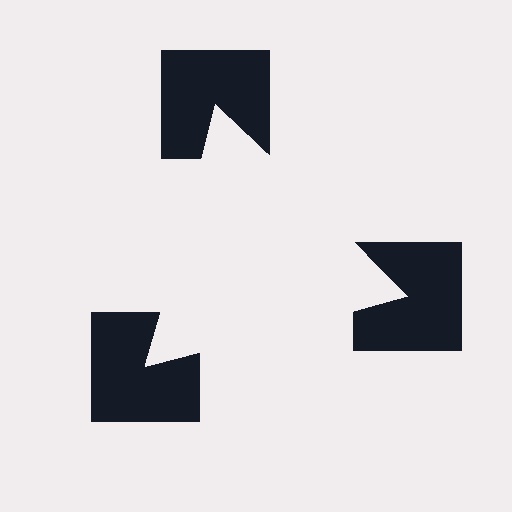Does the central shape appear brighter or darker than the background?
It typically appears slightly brighter than the background, even though no actual brightness change is drawn.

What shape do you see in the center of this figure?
An illusory triangle — its edges are inferred from the aligned wedge cuts in the notched squares, not physically drawn.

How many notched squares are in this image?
There are 3 — one at each vertex of the illusory triangle.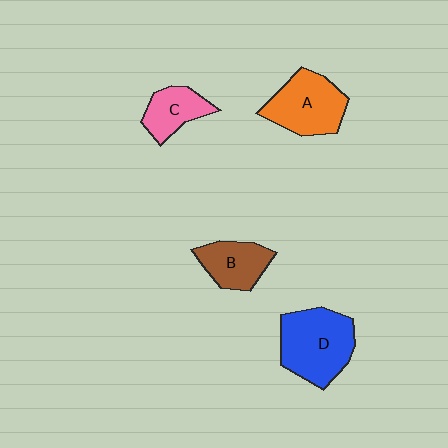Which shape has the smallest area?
Shape C (pink).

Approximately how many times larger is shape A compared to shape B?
Approximately 1.4 times.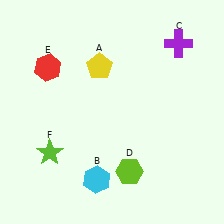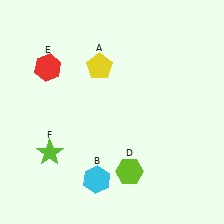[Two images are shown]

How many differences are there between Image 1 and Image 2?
There is 1 difference between the two images.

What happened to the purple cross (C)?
The purple cross (C) was removed in Image 2. It was in the top-right area of Image 1.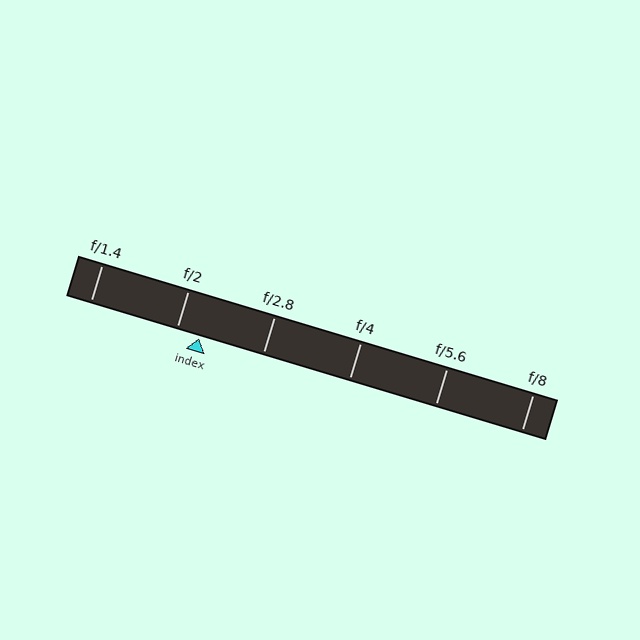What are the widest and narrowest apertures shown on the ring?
The widest aperture shown is f/1.4 and the narrowest is f/8.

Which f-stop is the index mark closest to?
The index mark is closest to f/2.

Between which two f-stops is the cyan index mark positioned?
The index mark is between f/2 and f/2.8.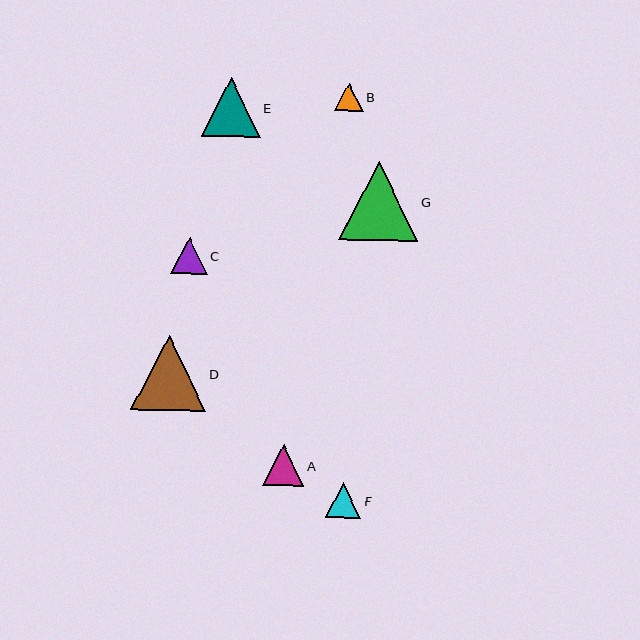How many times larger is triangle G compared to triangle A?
Triangle G is approximately 1.9 times the size of triangle A.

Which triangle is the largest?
Triangle G is the largest with a size of approximately 79 pixels.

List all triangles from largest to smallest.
From largest to smallest: G, D, E, A, C, F, B.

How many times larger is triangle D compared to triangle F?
Triangle D is approximately 2.1 times the size of triangle F.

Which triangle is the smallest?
Triangle B is the smallest with a size of approximately 29 pixels.